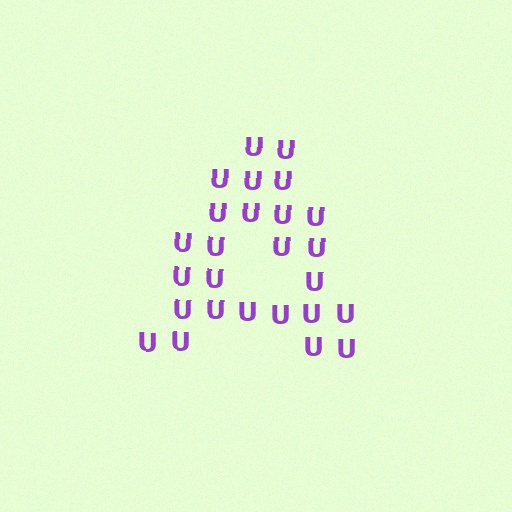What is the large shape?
The large shape is the letter A.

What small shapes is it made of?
It is made of small letter U's.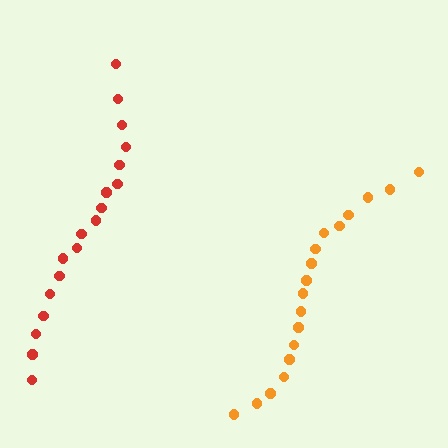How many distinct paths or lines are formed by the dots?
There are 2 distinct paths.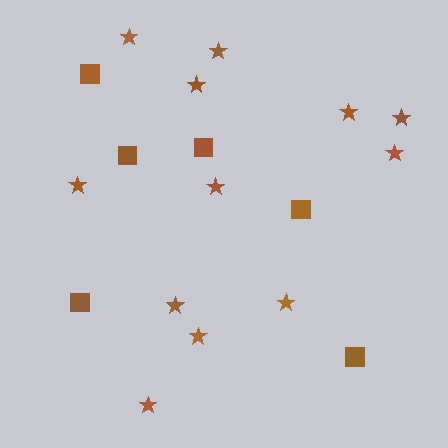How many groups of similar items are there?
There are 2 groups: one group of stars (12) and one group of squares (6).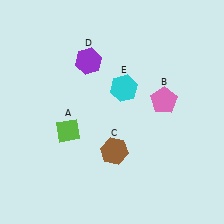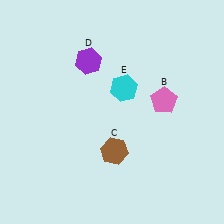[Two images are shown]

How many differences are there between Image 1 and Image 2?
There is 1 difference between the two images.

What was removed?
The lime diamond (A) was removed in Image 2.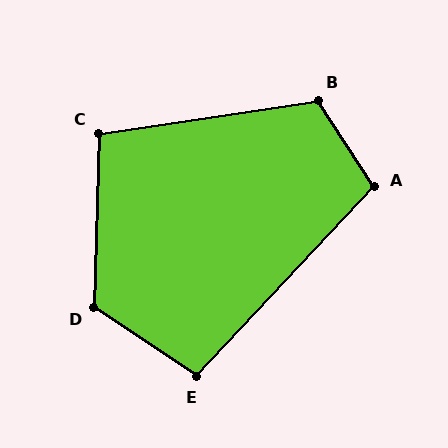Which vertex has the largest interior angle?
D, at approximately 122 degrees.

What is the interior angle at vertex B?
Approximately 115 degrees (obtuse).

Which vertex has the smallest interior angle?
E, at approximately 99 degrees.